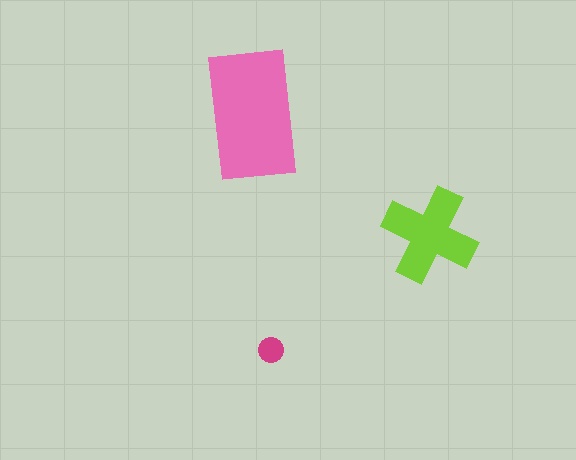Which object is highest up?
The pink rectangle is topmost.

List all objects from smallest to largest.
The magenta circle, the lime cross, the pink rectangle.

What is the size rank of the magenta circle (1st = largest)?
3rd.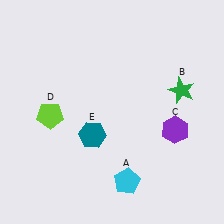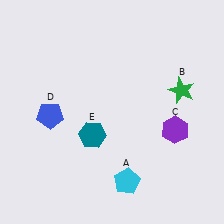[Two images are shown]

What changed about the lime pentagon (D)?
In Image 1, D is lime. In Image 2, it changed to blue.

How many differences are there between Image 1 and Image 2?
There is 1 difference between the two images.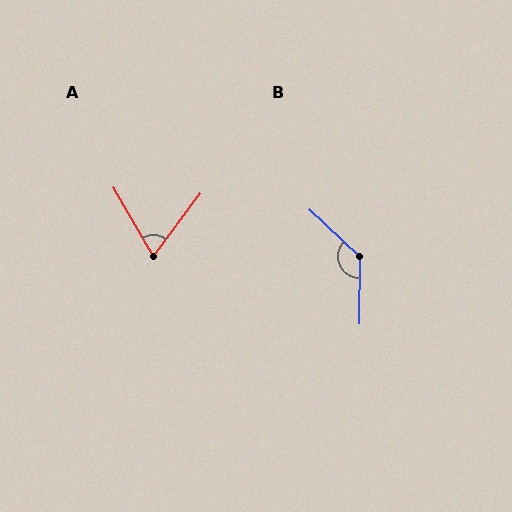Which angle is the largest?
B, at approximately 132 degrees.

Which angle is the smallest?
A, at approximately 67 degrees.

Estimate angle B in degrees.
Approximately 132 degrees.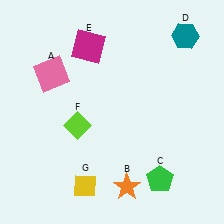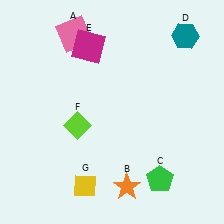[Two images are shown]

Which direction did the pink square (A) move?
The pink square (A) moved up.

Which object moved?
The pink square (A) moved up.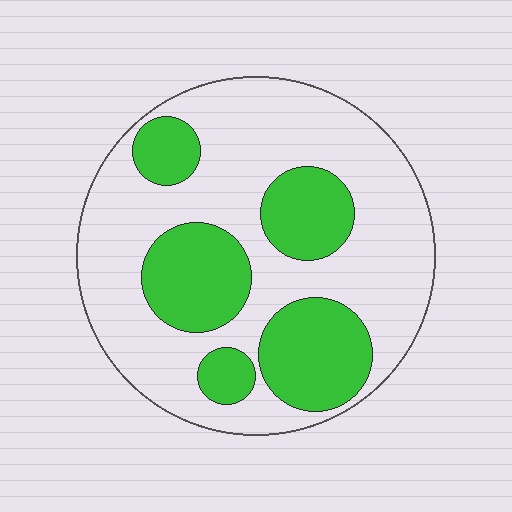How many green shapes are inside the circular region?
5.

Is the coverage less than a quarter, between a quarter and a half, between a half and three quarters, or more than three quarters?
Between a quarter and a half.